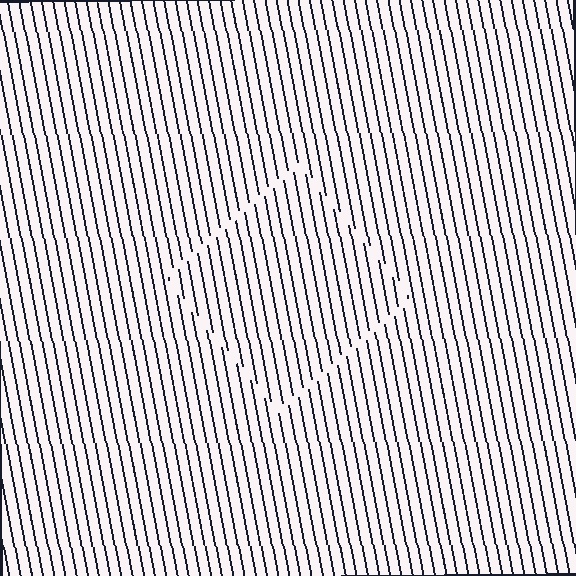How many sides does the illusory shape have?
4 sides — the line-ends trace a square.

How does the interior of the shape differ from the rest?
The interior of the shape contains the same grating, shifted by half a period — the contour is defined by the phase discontinuity where line-ends from the inner and outer gratings abut.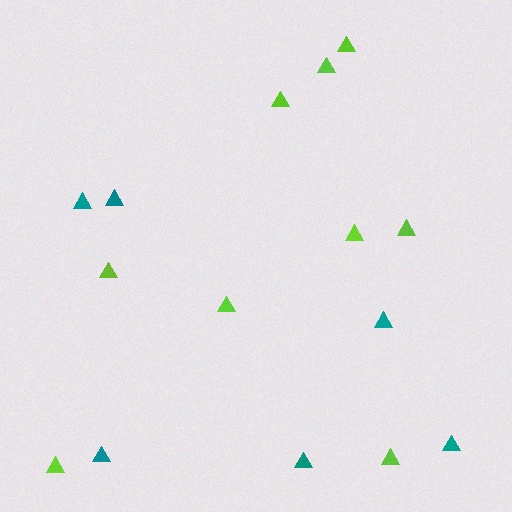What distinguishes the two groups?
There are 2 groups: one group of teal triangles (6) and one group of lime triangles (9).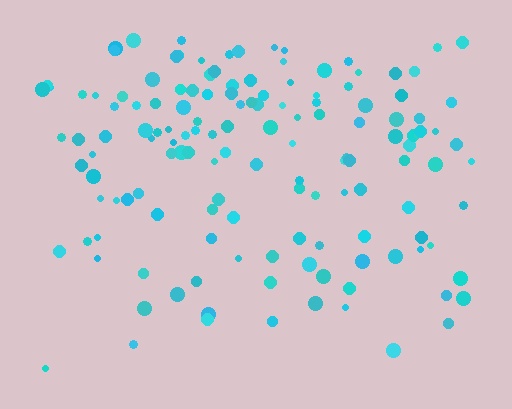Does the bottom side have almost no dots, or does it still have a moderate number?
Still a moderate number, just noticeably fewer than the top.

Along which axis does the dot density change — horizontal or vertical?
Vertical.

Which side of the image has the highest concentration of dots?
The top.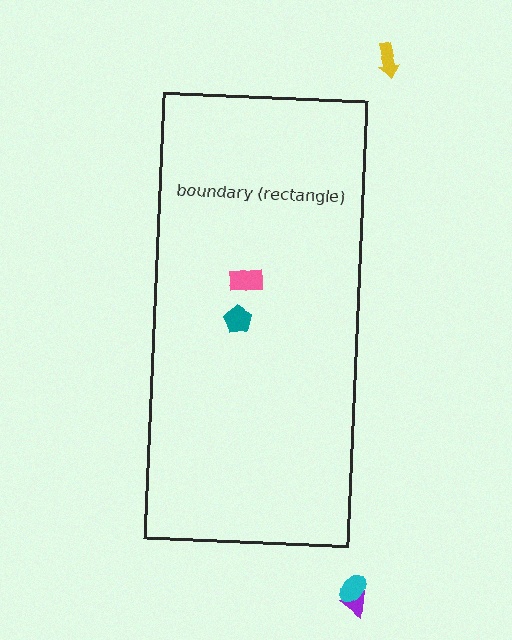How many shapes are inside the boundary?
2 inside, 3 outside.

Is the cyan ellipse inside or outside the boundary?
Outside.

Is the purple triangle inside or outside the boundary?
Outside.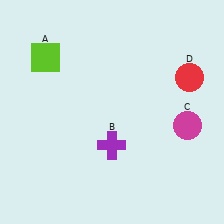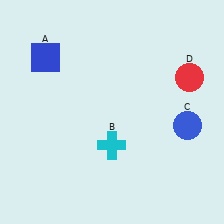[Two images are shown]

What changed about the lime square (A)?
In Image 1, A is lime. In Image 2, it changed to blue.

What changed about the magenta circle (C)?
In Image 1, C is magenta. In Image 2, it changed to blue.